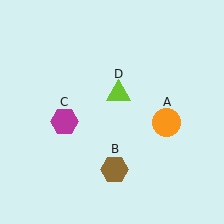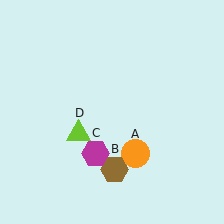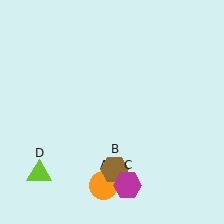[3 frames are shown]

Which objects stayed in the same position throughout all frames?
Brown hexagon (object B) remained stationary.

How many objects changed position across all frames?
3 objects changed position: orange circle (object A), magenta hexagon (object C), lime triangle (object D).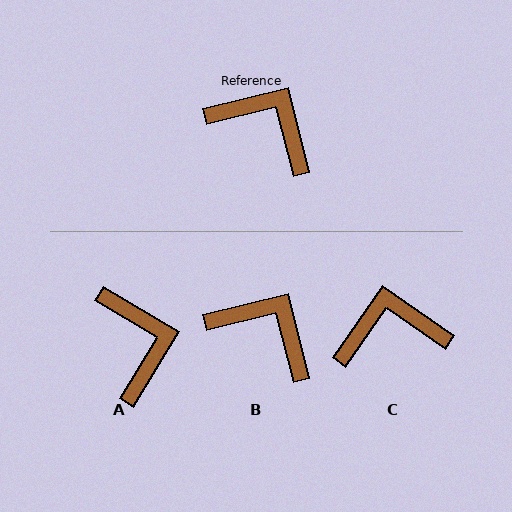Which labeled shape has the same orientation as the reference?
B.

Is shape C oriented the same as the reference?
No, it is off by about 41 degrees.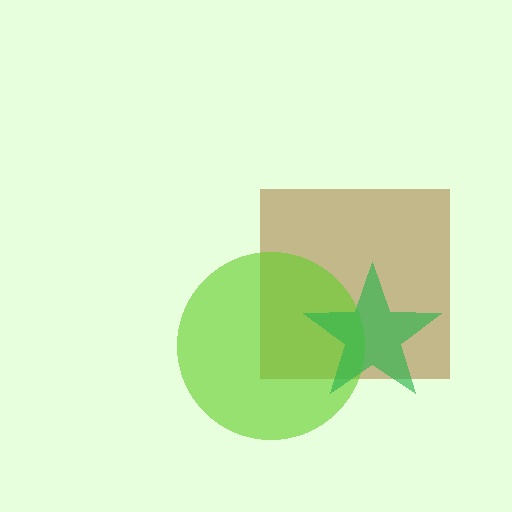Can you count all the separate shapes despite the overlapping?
Yes, there are 3 separate shapes.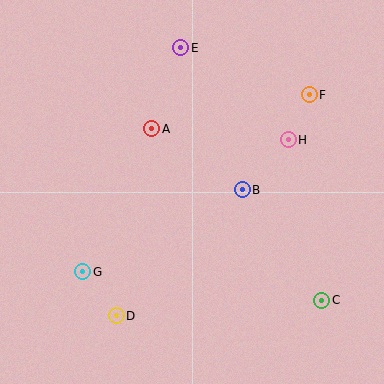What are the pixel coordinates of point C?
Point C is at (322, 300).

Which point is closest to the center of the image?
Point B at (242, 190) is closest to the center.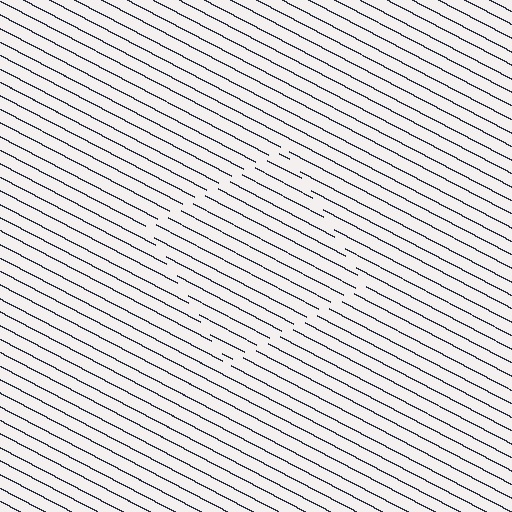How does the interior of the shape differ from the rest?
The interior of the shape contains the same grating, shifted by half a period — the contour is defined by the phase discontinuity where line-ends from the inner and outer gratings abut.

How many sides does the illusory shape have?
4 sides — the line-ends trace a square.